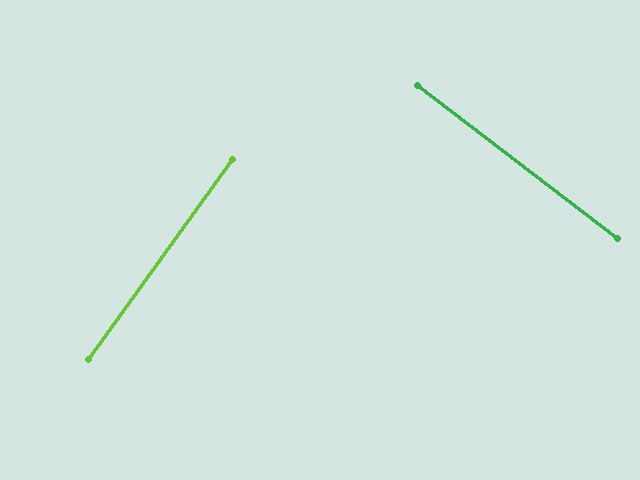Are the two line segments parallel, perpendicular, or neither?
Perpendicular — they meet at approximately 88°.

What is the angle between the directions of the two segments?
Approximately 88 degrees.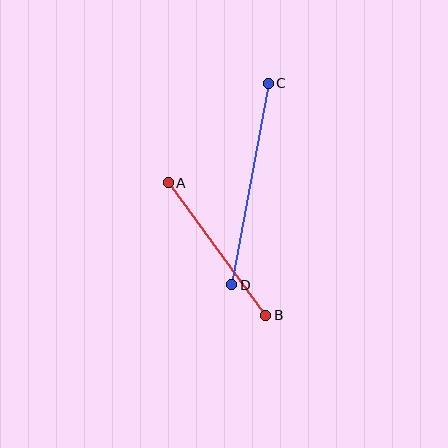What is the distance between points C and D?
The distance is approximately 205 pixels.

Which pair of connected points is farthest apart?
Points C and D are farthest apart.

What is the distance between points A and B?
The distance is approximately 164 pixels.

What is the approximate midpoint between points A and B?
The midpoint is at approximately (217, 249) pixels.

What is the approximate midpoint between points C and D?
The midpoint is at approximately (250, 184) pixels.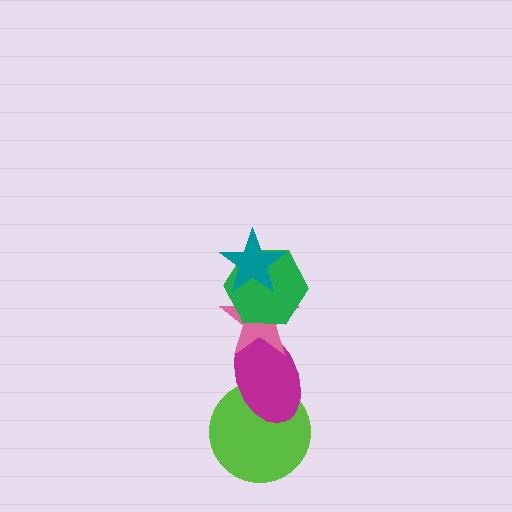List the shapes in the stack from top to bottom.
From top to bottom: the teal star, the green hexagon, the pink star, the magenta ellipse, the lime circle.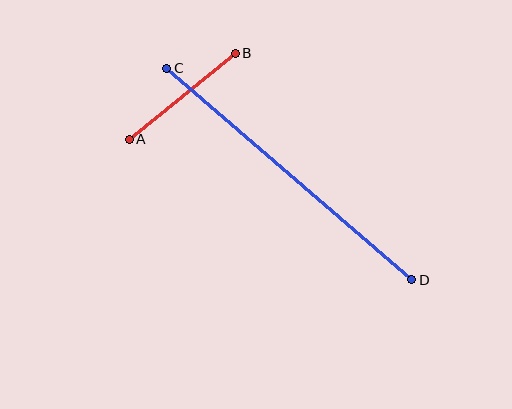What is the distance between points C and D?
The distance is approximately 324 pixels.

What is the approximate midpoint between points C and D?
The midpoint is at approximately (289, 174) pixels.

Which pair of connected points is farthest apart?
Points C and D are farthest apart.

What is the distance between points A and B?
The distance is approximately 137 pixels.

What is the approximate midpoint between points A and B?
The midpoint is at approximately (182, 96) pixels.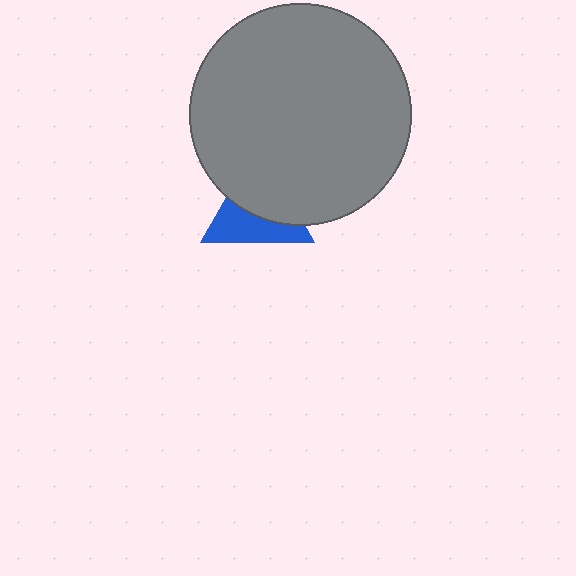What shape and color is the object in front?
The object in front is a gray circle.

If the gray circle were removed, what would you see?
You would see the complete blue triangle.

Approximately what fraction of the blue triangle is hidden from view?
Roughly 53% of the blue triangle is hidden behind the gray circle.